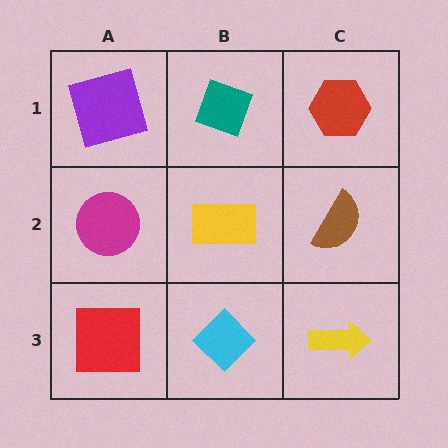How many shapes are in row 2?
3 shapes.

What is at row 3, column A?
A red square.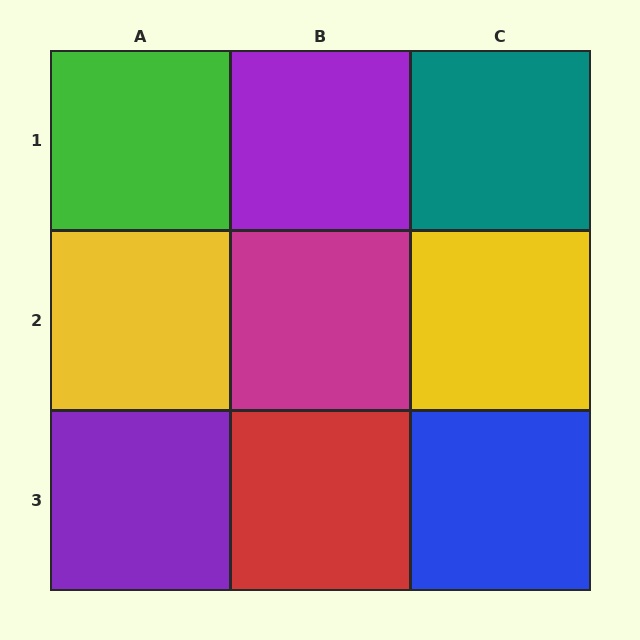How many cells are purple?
2 cells are purple.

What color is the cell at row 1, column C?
Teal.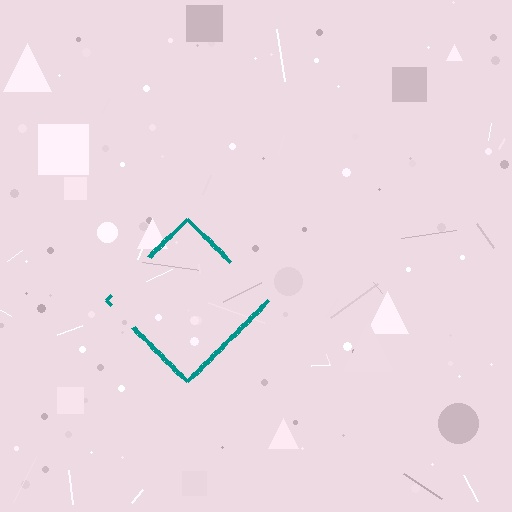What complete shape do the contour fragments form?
The contour fragments form a diamond.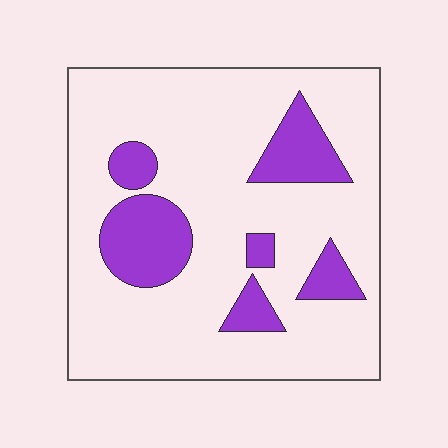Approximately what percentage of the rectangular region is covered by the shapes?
Approximately 20%.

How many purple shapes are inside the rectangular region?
6.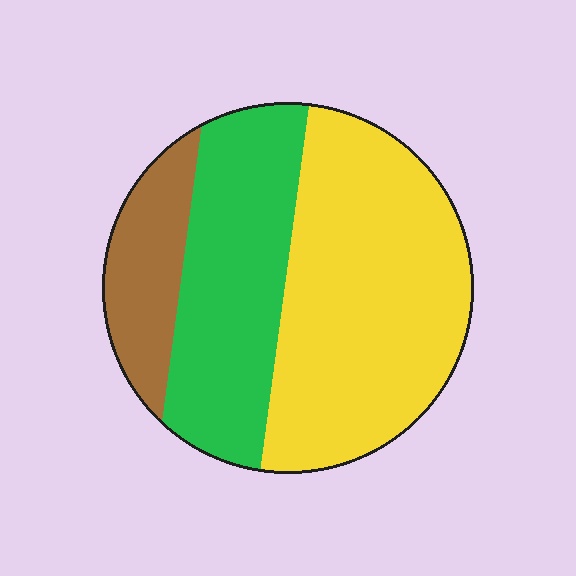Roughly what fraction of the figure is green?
Green covers around 35% of the figure.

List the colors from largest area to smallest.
From largest to smallest: yellow, green, brown.